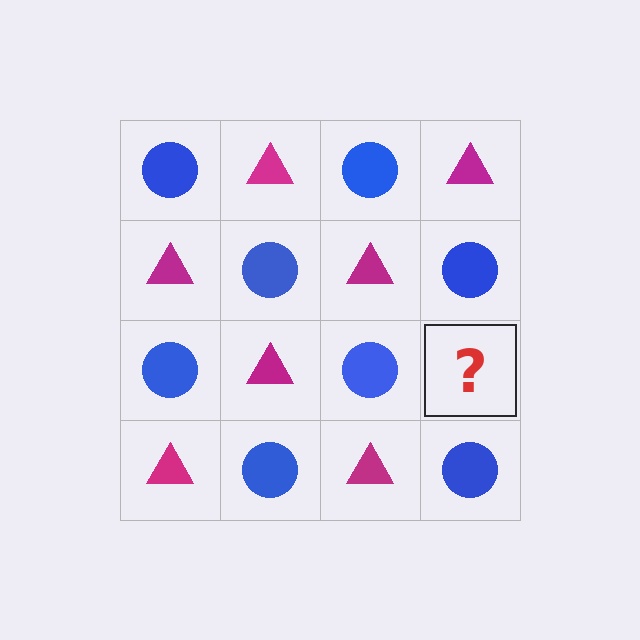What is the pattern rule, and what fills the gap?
The rule is that it alternates blue circle and magenta triangle in a checkerboard pattern. The gap should be filled with a magenta triangle.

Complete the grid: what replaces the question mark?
The question mark should be replaced with a magenta triangle.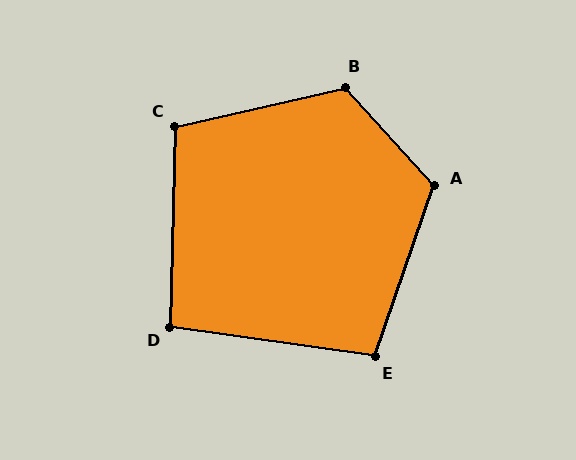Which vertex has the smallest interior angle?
D, at approximately 97 degrees.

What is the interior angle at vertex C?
Approximately 104 degrees (obtuse).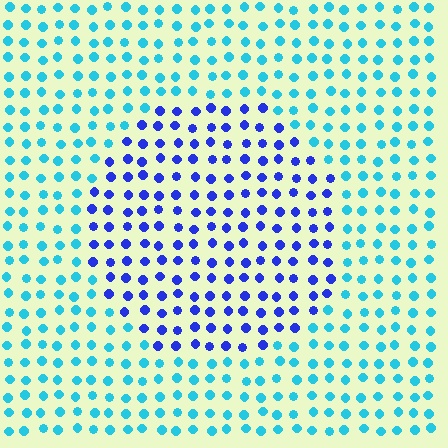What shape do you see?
I see a circle.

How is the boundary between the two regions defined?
The boundary is defined purely by a slight shift in hue (about 48 degrees). Spacing, size, and orientation are identical on both sides.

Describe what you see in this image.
The image is filled with small cyan elements in a uniform arrangement. A circle-shaped region is visible where the elements are tinted to a slightly different hue, forming a subtle color boundary.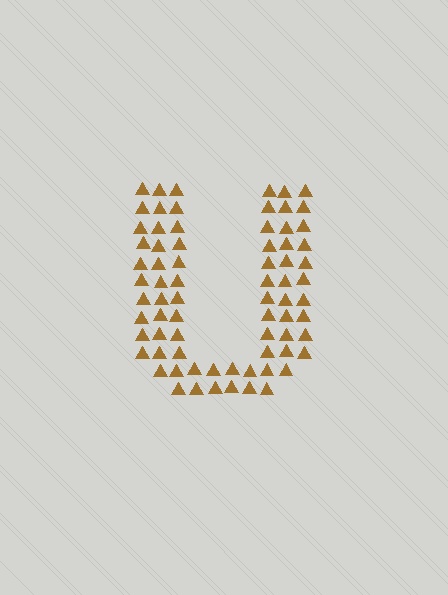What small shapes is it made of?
It is made of small triangles.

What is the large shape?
The large shape is the letter U.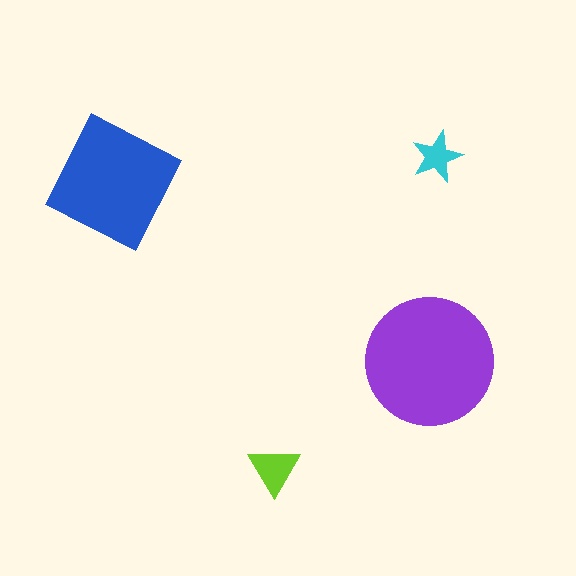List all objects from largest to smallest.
The purple circle, the blue square, the lime triangle, the cyan star.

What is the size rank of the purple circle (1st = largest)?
1st.